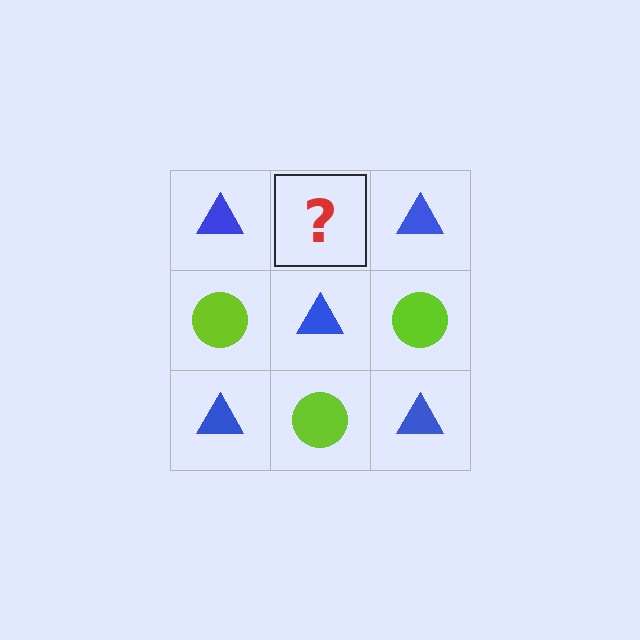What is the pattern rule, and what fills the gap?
The rule is that it alternates blue triangle and lime circle in a checkerboard pattern. The gap should be filled with a lime circle.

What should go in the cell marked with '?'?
The missing cell should contain a lime circle.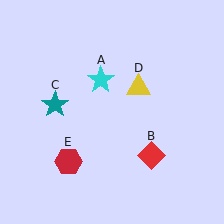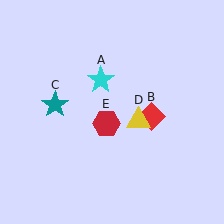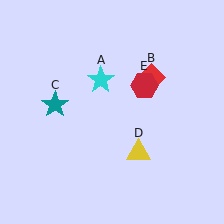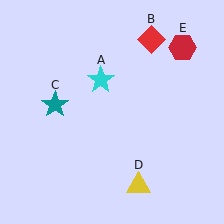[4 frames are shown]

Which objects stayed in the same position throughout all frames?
Cyan star (object A) and teal star (object C) remained stationary.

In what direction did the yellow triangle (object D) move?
The yellow triangle (object D) moved down.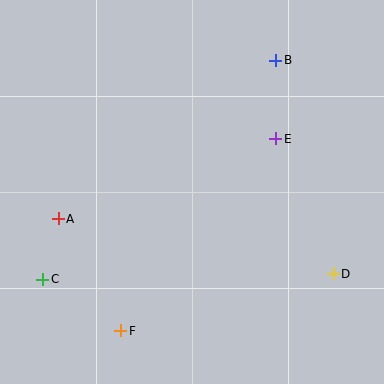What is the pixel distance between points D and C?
The distance between D and C is 291 pixels.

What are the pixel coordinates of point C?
Point C is at (43, 279).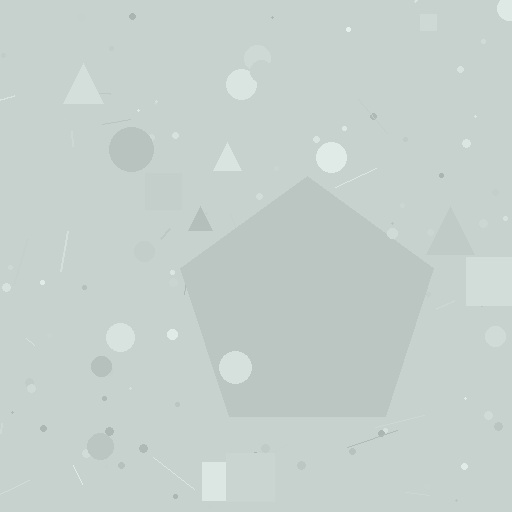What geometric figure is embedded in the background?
A pentagon is embedded in the background.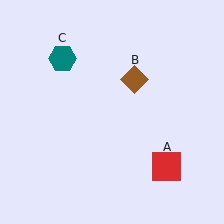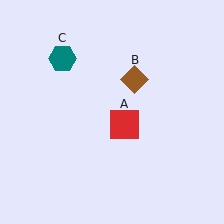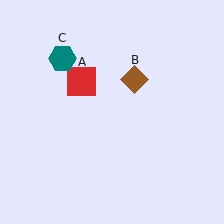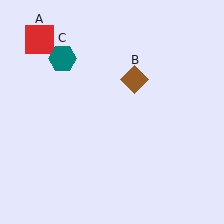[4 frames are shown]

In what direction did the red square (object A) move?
The red square (object A) moved up and to the left.